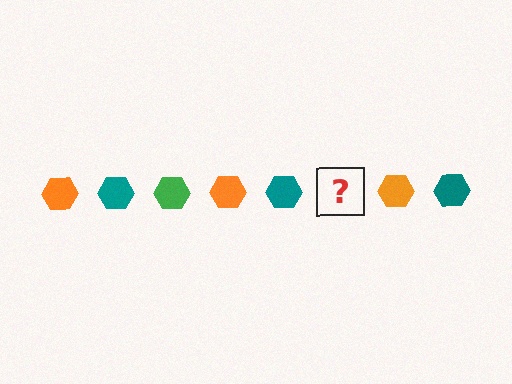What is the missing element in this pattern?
The missing element is a green hexagon.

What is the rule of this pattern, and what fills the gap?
The rule is that the pattern cycles through orange, teal, green hexagons. The gap should be filled with a green hexagon.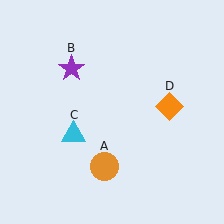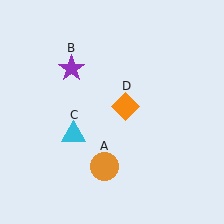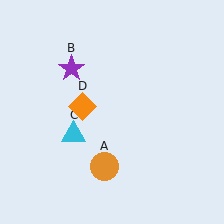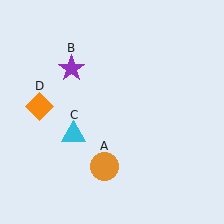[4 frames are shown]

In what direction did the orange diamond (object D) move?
The orange diamond (object D) moved left.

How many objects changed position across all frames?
1 object changed position: orange diamond (object D).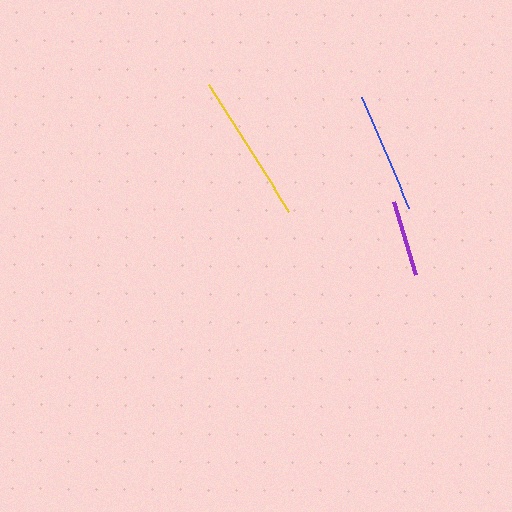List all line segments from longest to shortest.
From longest to shortest: yellow, blue, purple.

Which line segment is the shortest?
The purple line is the shortest at approximately 76 pixels.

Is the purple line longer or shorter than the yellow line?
The yellow line is longer than the purple line.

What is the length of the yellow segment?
The yellow segment is approximately 150 pixels long.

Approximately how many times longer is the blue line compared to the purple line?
The blue line is approximately 1.6 times the length of the purple line.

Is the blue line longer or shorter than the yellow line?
The yellow line is longer than the blue line.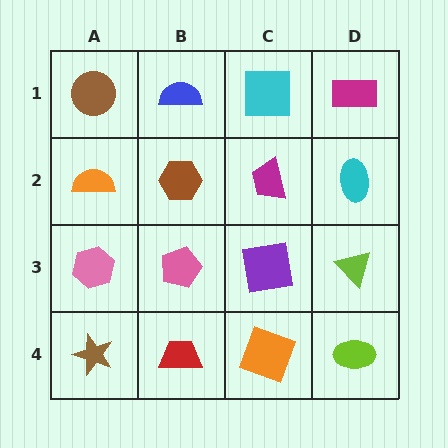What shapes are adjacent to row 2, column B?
A blue semicircle (row 1, column B), a pink pentagon (row 3, column B), an orange semicircle (row 2, column A), a magenta trapezoid (row 2, column C).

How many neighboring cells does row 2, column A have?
3.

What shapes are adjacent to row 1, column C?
A magenta trapezoid (row 2, column C), a blue semicircle (row 1, column B), a magenta rectangle (row 1, column D).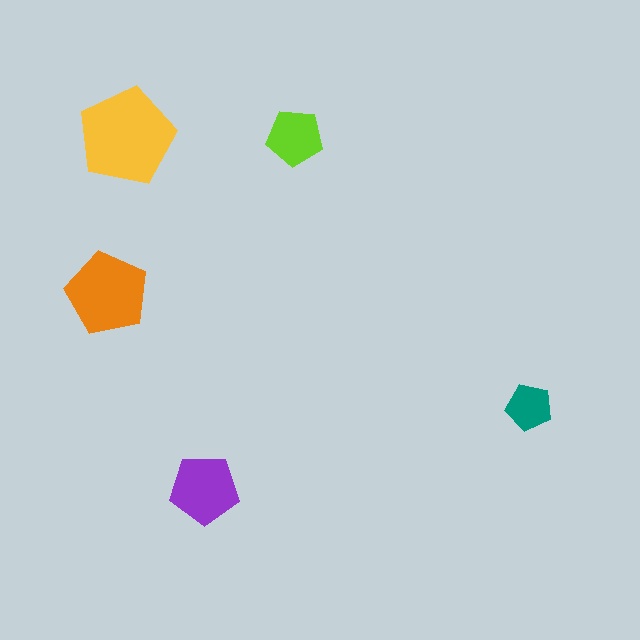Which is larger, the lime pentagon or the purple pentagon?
The purple one.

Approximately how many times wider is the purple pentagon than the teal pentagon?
About 1.5 times wider.